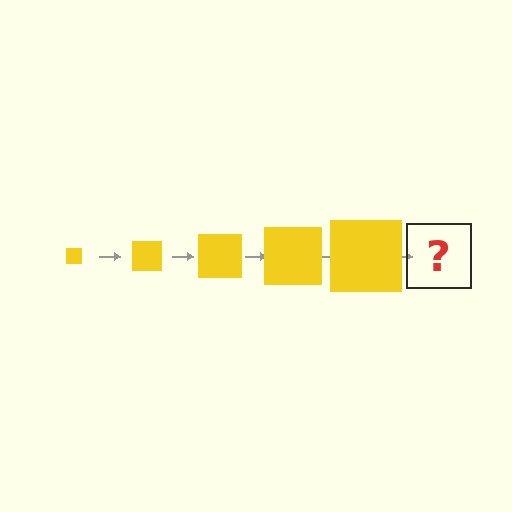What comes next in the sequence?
The next element should be a yellow square, larger than the previous one.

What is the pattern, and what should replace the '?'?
The pattern is that the square gets progressively larger each step. The '?' should be a yellow square, larger than the previous one.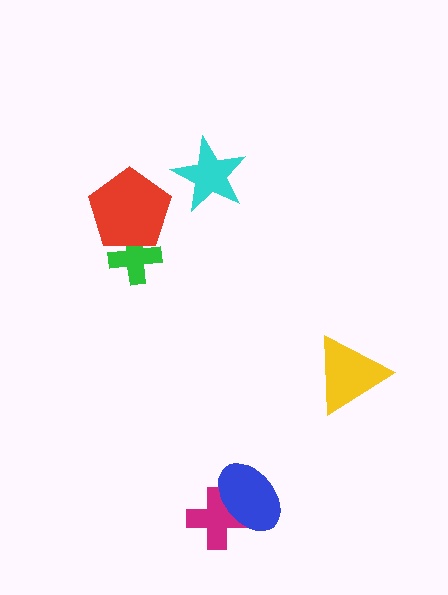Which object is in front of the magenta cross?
The blue ellipse is in front of the magenta cross.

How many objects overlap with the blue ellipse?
1 object overlaps with the blue ellipse.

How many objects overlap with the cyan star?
0 objects overlap with the cyan star.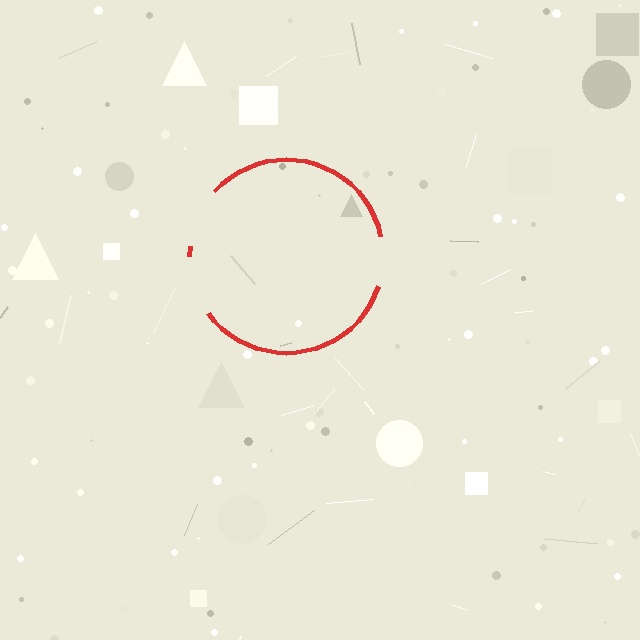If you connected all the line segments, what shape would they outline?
They would outline a circle.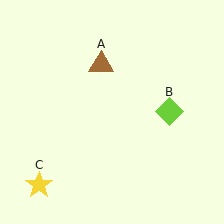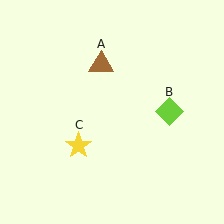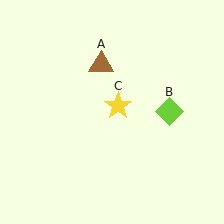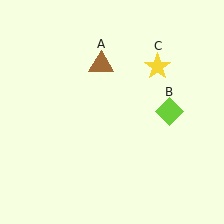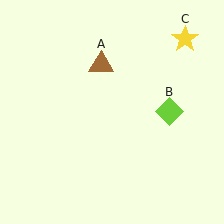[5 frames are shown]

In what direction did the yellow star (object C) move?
The yellow star (object C) moved up and to the right.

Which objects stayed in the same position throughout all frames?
Brown triangle (object A) and lime diamond (object B) remained stationary.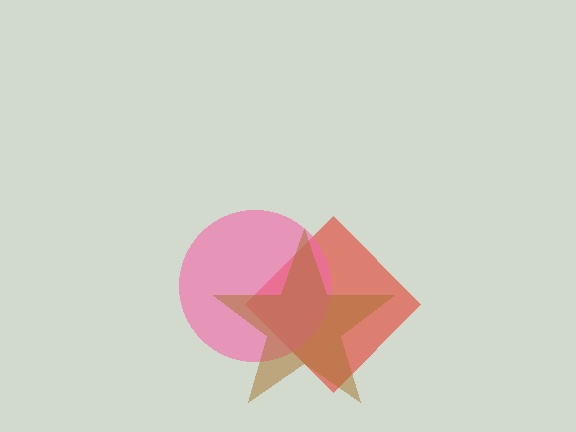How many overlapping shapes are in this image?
There are 3 overlapping shapes in the image.